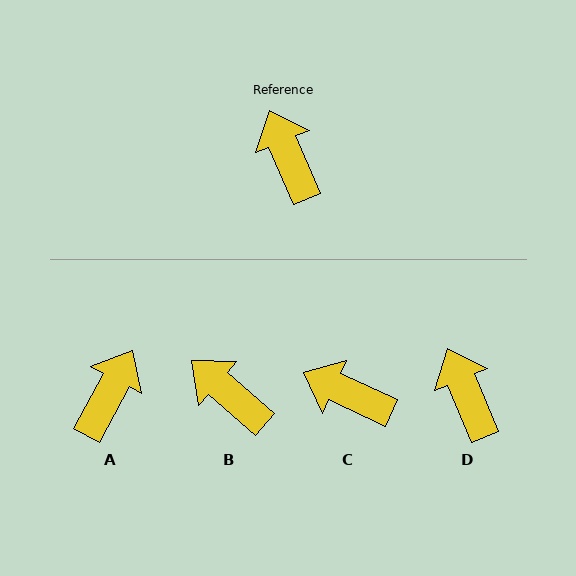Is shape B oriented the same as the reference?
No, it is off by about 26 degrees.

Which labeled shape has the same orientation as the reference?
D.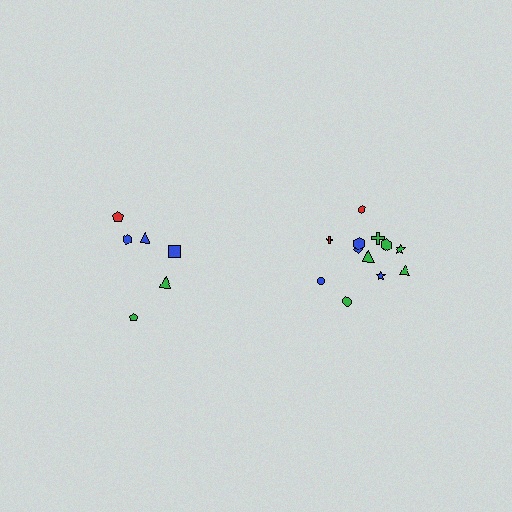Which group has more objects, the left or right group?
The right group.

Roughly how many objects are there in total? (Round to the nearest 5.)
Roughly 20 objects in total.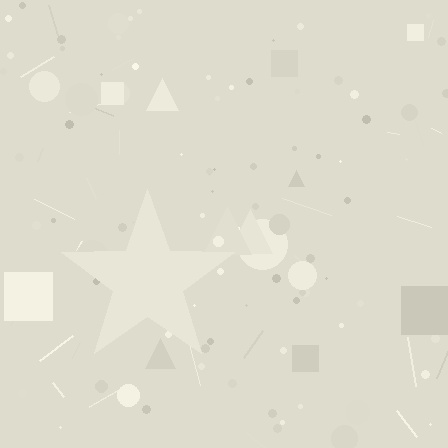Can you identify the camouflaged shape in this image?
The camouflaged shape is a star.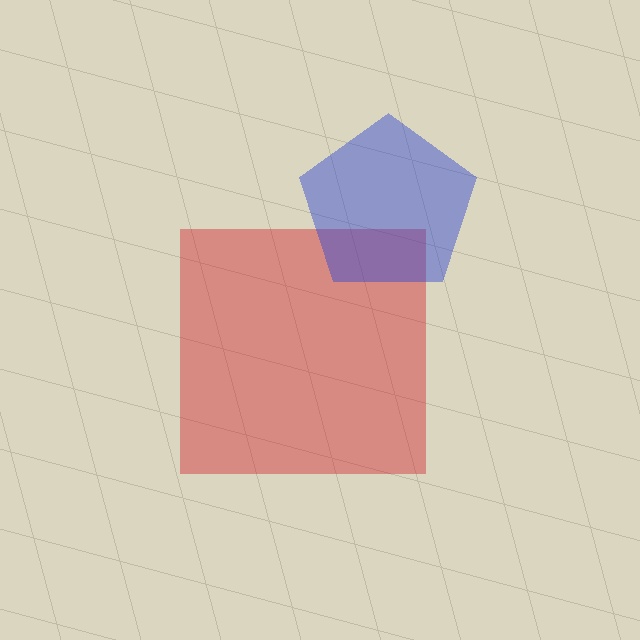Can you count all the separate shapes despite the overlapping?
Yes, there are 2 separate shapes.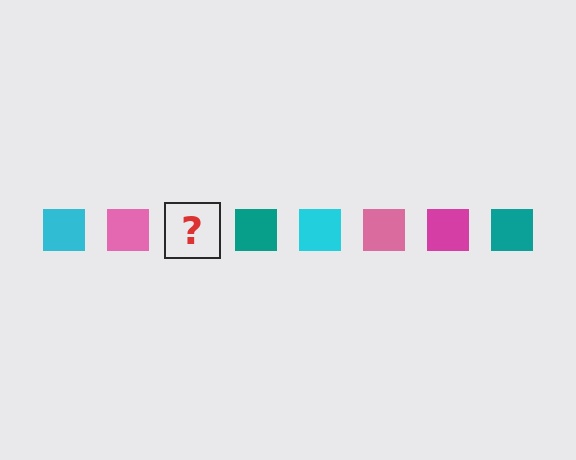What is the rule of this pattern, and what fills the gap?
The rule is that the pattern cycles through cyan, pink, magenta, teal squares. The gap should be filled with a magenta square.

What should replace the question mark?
The question mark should be replaced with a magenta square.